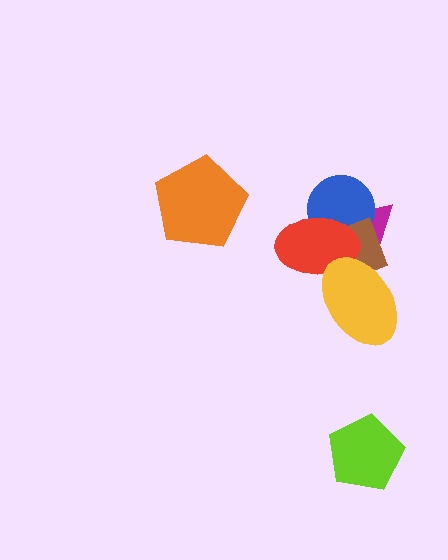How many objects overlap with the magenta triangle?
4 objects overlap with the magenta triangle.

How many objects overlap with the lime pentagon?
0 objects overlap with the lime pentagon.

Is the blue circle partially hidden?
Yes, it is partially covered by another shape.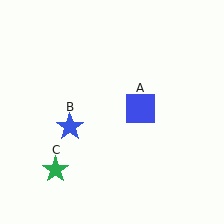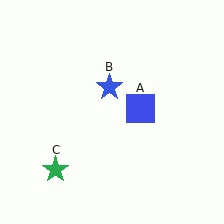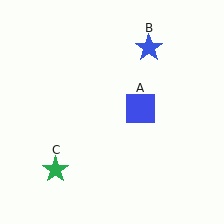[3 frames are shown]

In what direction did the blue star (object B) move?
The blue star (object B) moved up and to the right.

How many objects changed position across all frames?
1 object changed position: blue star (object B).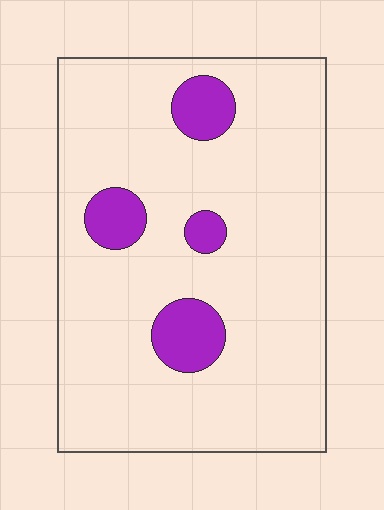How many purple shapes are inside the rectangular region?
4.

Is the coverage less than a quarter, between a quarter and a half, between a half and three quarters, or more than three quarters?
Less than a quarter.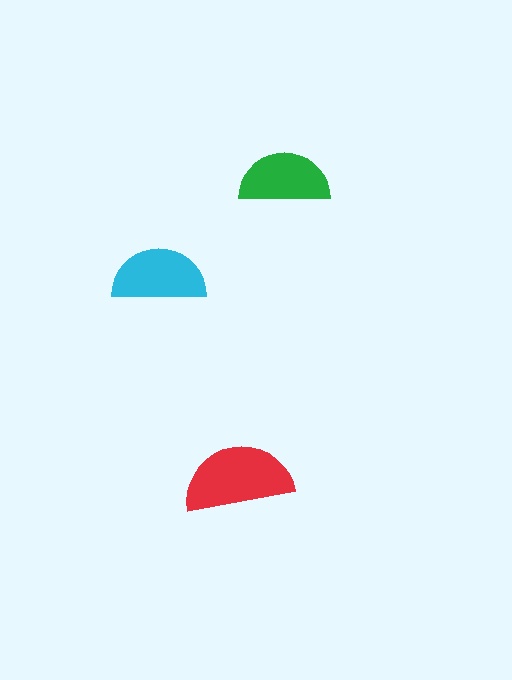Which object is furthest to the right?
The green semicircle is rightmost.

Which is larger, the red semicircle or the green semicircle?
The red one.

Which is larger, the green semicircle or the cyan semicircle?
The cyan one.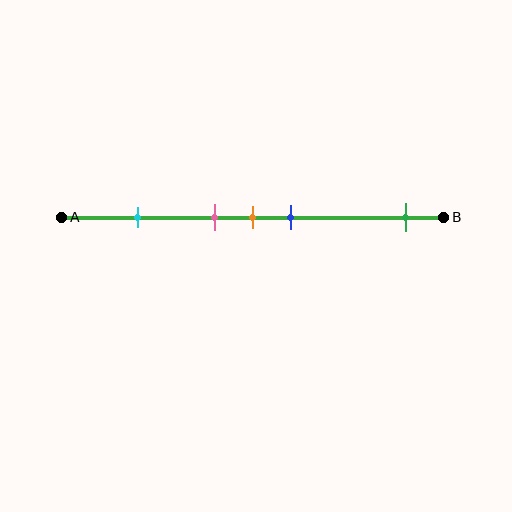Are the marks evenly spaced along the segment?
No, the marks are not evenly spaced.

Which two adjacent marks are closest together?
The pink and orange marks are the closest adjacent pair.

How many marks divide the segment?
There are 5 marks dividing the segment.